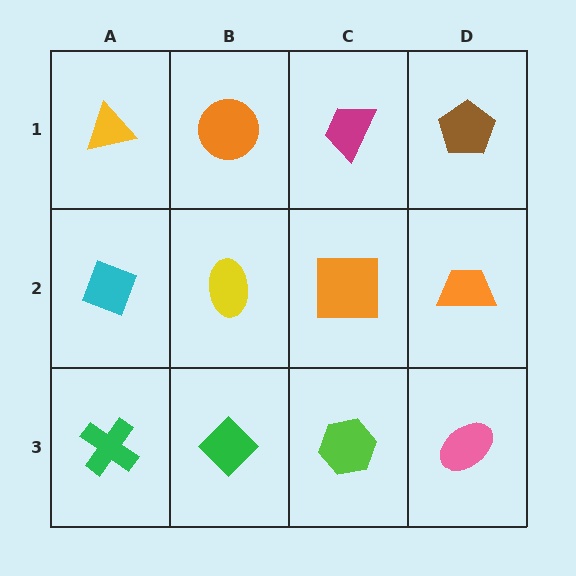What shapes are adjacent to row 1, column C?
An orange square (row 2, column C), an orange circle (row 1, column B), a brown pentagon (row 1, column D).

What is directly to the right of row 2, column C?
An orange trapezoid.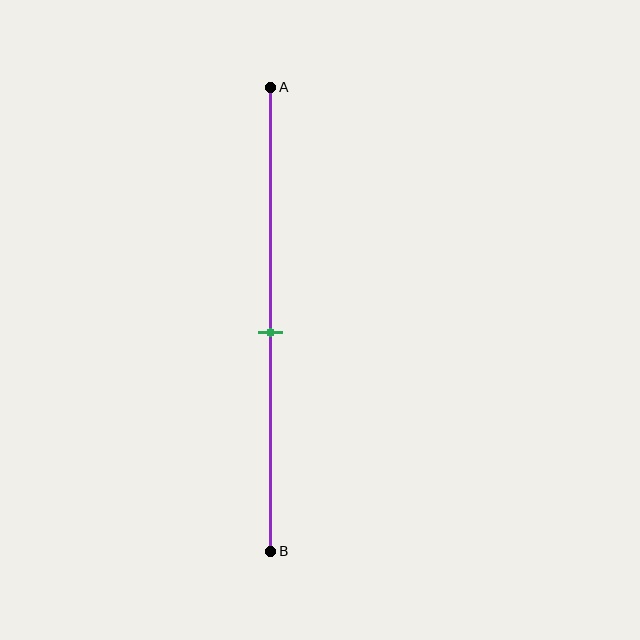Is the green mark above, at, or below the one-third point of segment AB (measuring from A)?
The green mark is below the one-third point of segment AB.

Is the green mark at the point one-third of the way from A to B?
No, the mark is at about 55% from A, not at the 33% one-third point.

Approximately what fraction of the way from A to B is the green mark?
The green mark is approximately 55% of the way from A to B.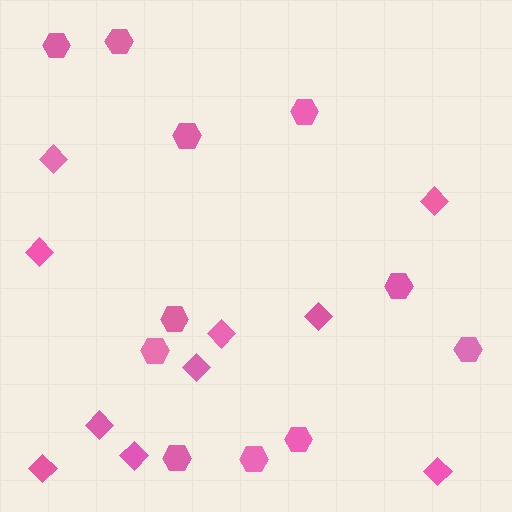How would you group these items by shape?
There are 2 groups: one group of hexagons (11) and one group of diamonds (10).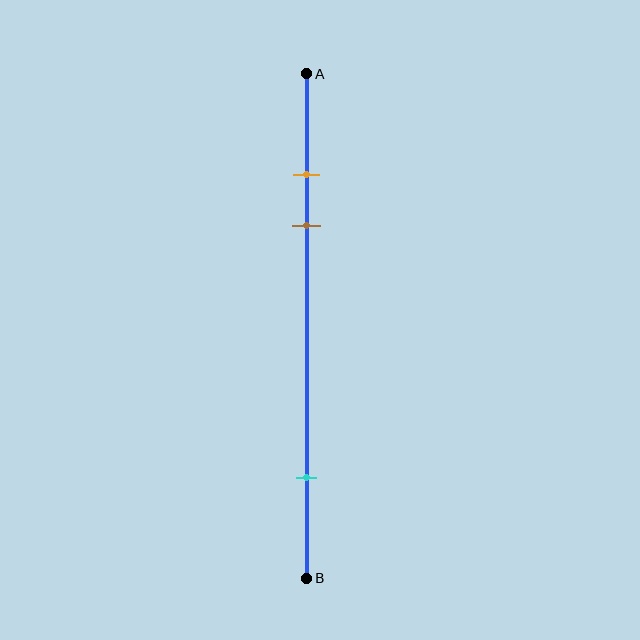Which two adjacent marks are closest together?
The orange and brown marks are the closest adjacent pair.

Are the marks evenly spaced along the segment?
No, the marks are not evenly spaced.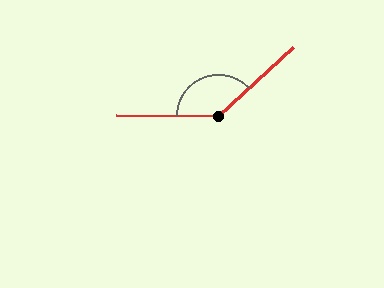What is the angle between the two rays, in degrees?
Approximately 137 degrees.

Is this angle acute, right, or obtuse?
It is obtuse.